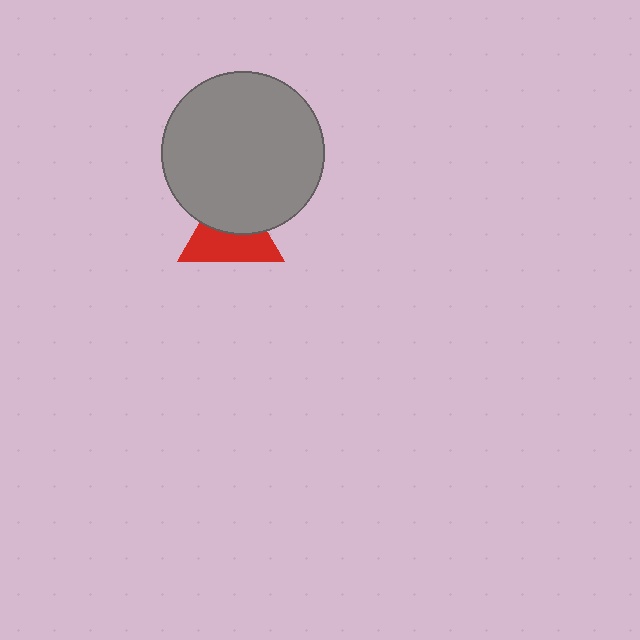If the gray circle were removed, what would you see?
You would see the complete red triangle.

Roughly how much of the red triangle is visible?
About half of it is visible (roughly 54%).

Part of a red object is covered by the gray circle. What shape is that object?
It is a triangle.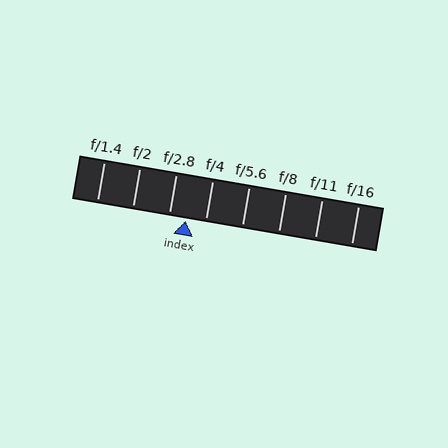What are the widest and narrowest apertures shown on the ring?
The widest aperture shown is f/1.4 and the narrowest is f/16.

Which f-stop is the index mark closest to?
The index mark is closest to f/2.8.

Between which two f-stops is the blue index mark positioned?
The index mark is between f/2.8 and f/4.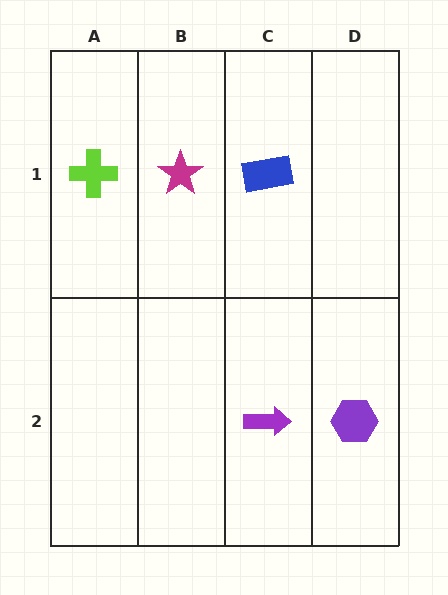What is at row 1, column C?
A blue rectangle.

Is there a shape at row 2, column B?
No, that cell is empty.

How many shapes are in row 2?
2 shapes.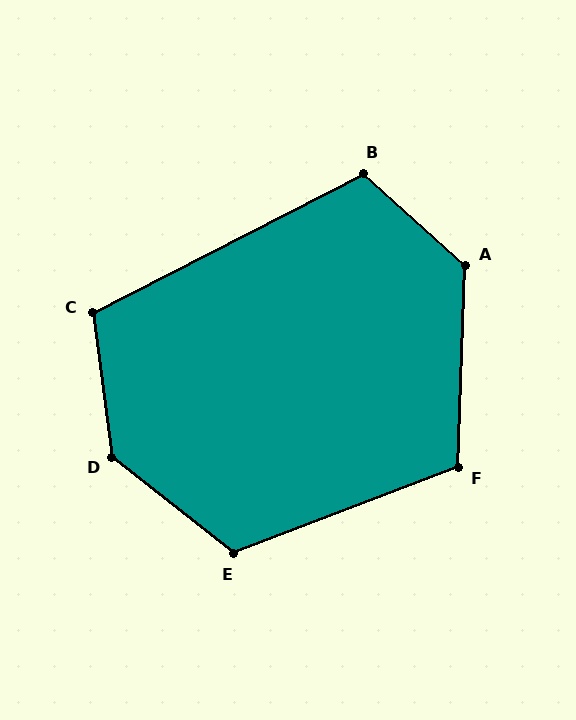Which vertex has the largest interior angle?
D, at approximately 136 degrees.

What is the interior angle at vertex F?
Approximately 113 degrees (obtuse).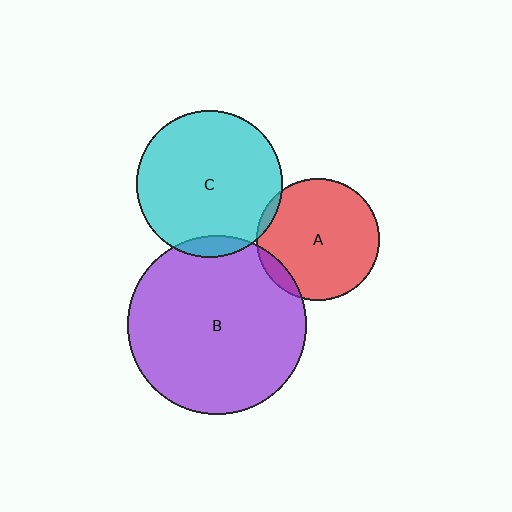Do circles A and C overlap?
Yes.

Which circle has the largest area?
Circle B (purple).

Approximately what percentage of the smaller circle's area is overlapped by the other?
Approximately 5%.